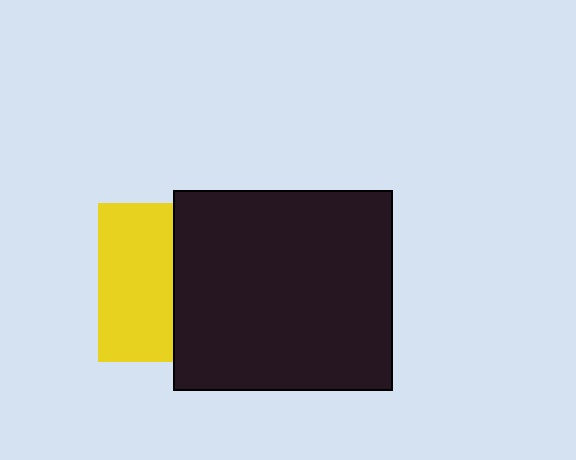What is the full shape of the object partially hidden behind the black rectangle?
The partially hidden object is a yellow square.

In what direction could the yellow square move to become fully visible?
The yellow square could move left. That would shift it out from behind the black rectangle entirely.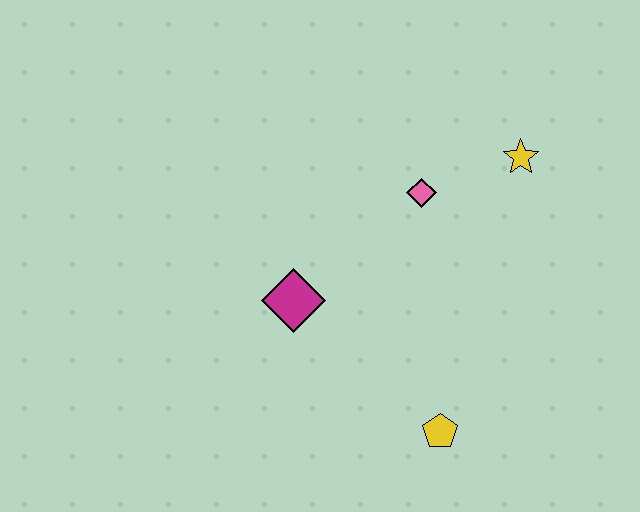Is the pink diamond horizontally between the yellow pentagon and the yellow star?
No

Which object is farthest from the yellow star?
The yellow pentagon is farthest from the yellow star.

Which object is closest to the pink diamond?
The yellow star is closest to the pink diamond.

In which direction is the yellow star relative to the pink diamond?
The yellow star is to the right of the pink diamond.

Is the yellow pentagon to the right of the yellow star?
No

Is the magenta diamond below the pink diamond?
Yes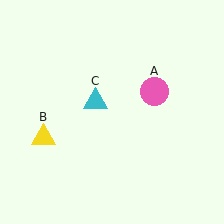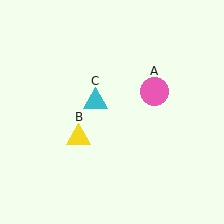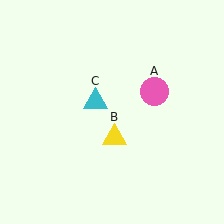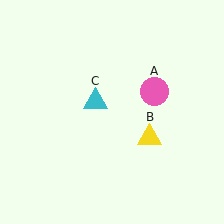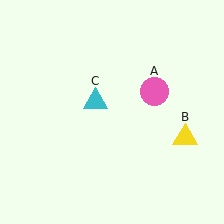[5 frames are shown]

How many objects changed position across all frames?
1 object changed position: yellow triangle (object B).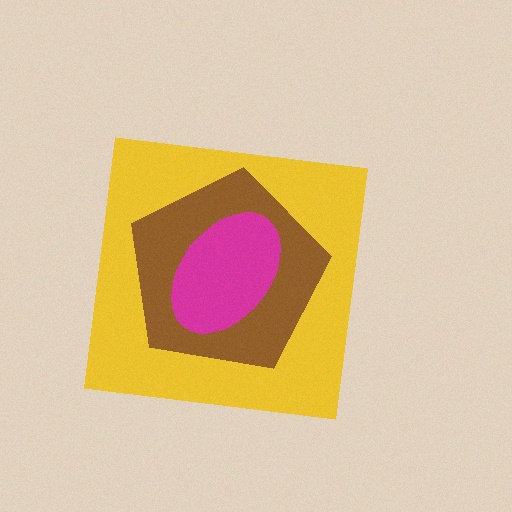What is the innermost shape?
The magenta ellipse.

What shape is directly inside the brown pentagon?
The magenta ellipse.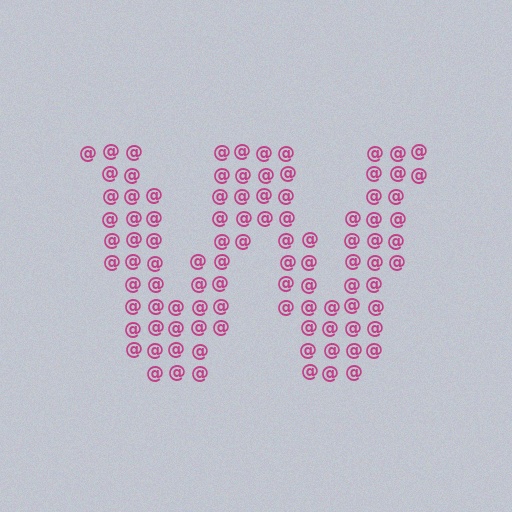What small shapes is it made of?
It is made of small at signs.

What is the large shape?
The large shape is the letter W.